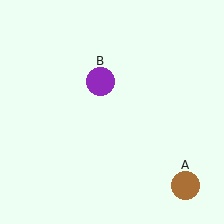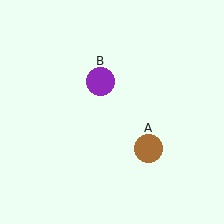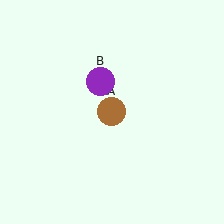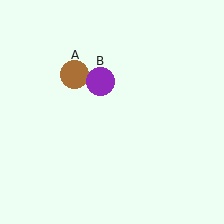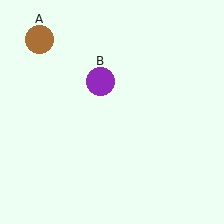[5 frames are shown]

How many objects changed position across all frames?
1 object changed position: brown circle (object A).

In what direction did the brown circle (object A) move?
The brown circle (object A) moved up and to the left.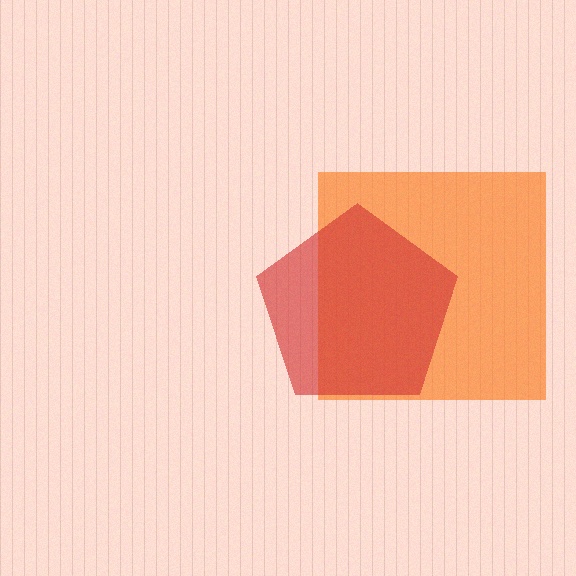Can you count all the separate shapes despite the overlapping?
Yes, there are 2 separate shapes.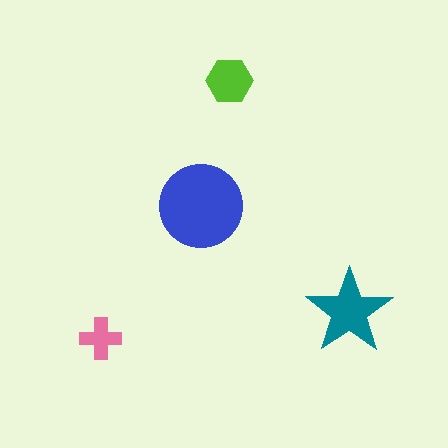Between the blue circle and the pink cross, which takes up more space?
The blue circle.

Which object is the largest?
The blue circle.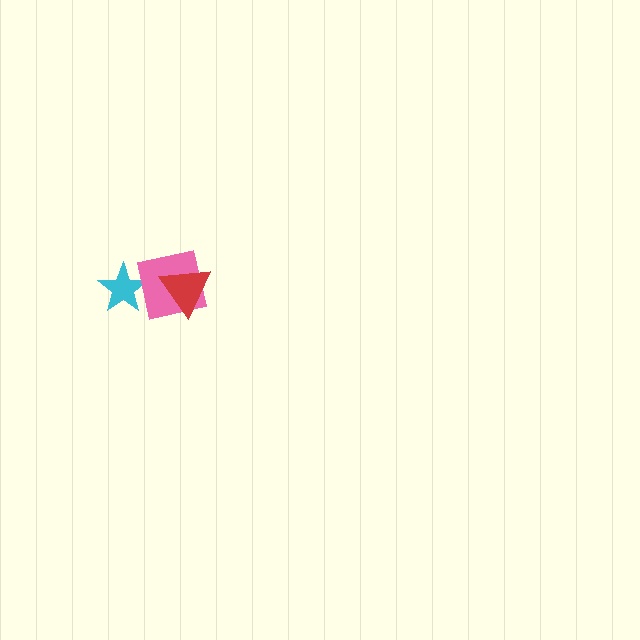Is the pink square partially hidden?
Yes, it is partially covered by another shape.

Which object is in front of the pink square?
The red triangle is in front of the pink square.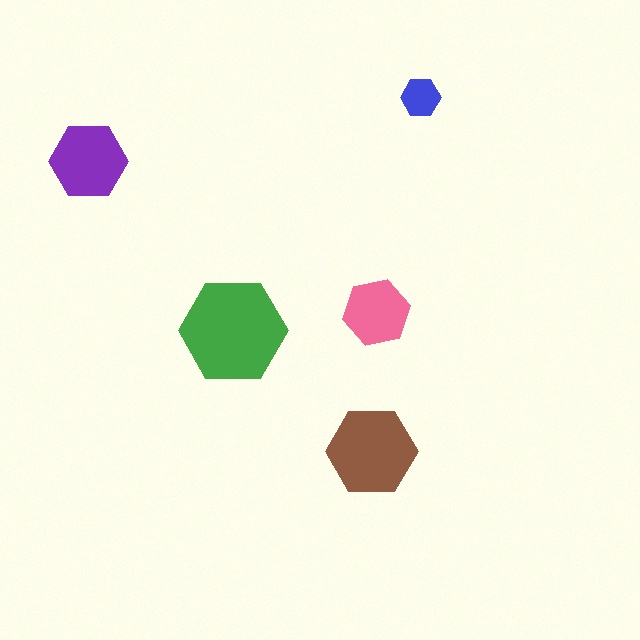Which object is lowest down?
The brown hexagon is bottommost.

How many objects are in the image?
There are 5 objects in the image.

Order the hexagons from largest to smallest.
the green one, the brown one, the purple one, the pink one, the blue one.